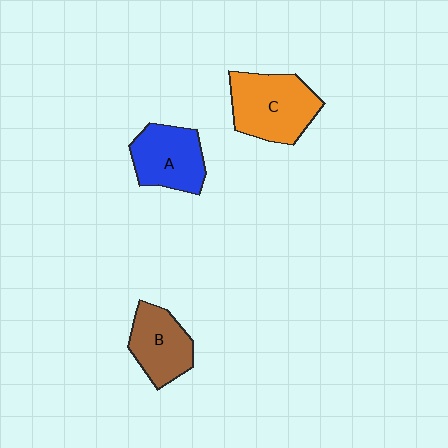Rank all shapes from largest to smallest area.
From largest to smallest: C (orange), A (blue), B (brown).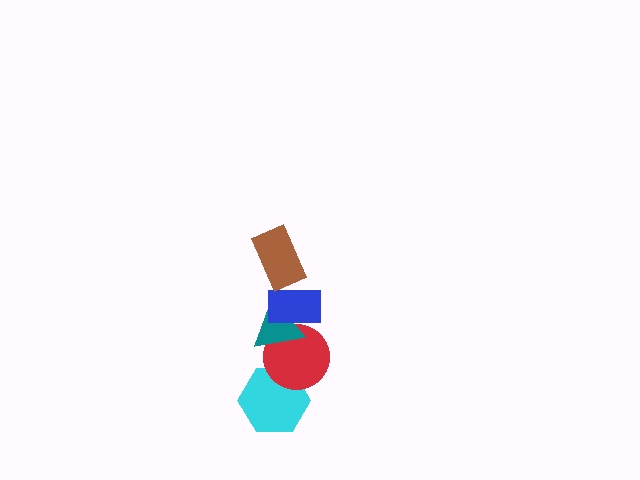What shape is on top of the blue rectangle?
The brown rectangle is on top of the blue rectangle.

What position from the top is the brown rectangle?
The brown rectangle is 1st from the top.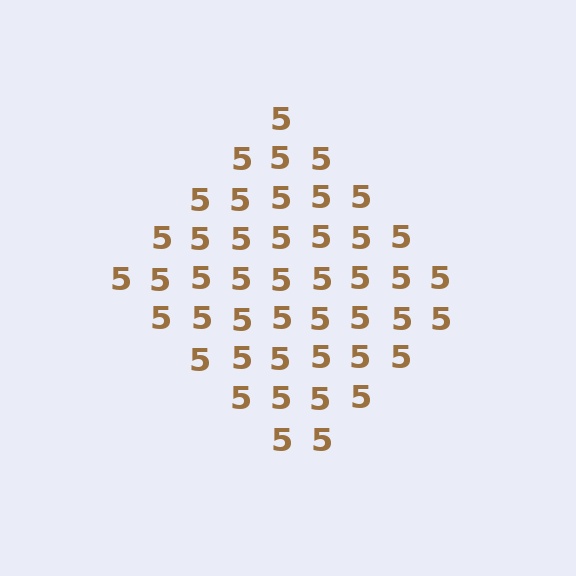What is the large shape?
The large shape is a diamond.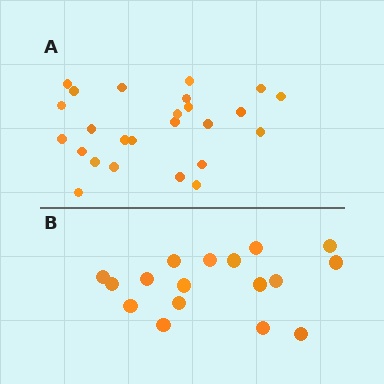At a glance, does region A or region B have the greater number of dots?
Region A (the top region) has more dots.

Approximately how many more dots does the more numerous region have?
Region A has roughly 8 or so more dots than region B.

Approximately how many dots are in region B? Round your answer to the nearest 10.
About 20 dots. (The exact count is 17, which rounds to 20.)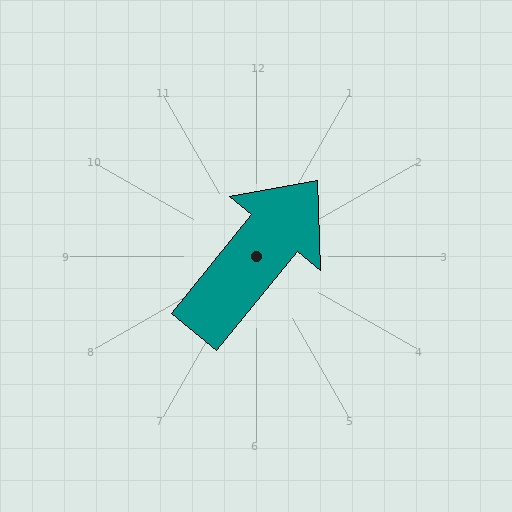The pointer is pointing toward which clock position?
Roughly 1 o'clock.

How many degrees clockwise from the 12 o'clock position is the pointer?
Approximately 39 degrees.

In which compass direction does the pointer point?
Northeast.